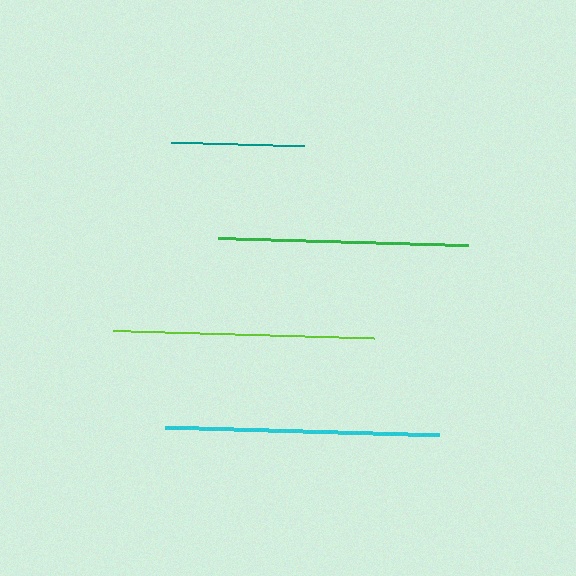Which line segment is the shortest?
The teal line is the shortest at approximately 133 pixels.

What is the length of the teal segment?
The teal segment is approximately 133 pixels long.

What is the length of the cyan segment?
The cyan segment is approximately 275 pixels long.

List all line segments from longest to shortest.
From longest to shortest: cyan, lime, green, teal.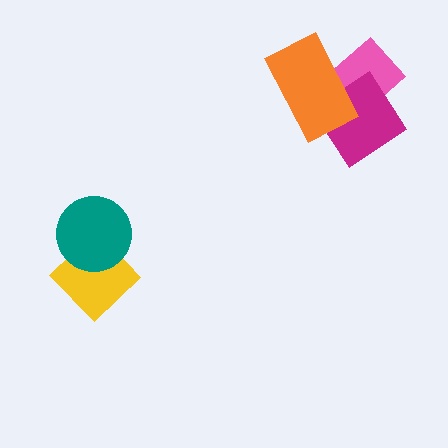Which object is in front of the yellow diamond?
The teal circle is in front of the yellow diamond.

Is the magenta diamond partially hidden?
Yes, it is partially covered by another shape.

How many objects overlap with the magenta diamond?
2 objects overlap with the magenta diamond.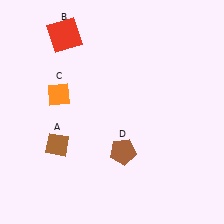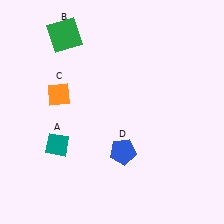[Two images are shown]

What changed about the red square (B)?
In Image 1, B is red. In Image 2, it changed to green.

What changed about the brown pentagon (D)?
In Image 1, D is brown. In Image 2, it changed to blue.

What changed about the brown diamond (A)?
In Image 1, A is brown. In Image 2, it changed to teal.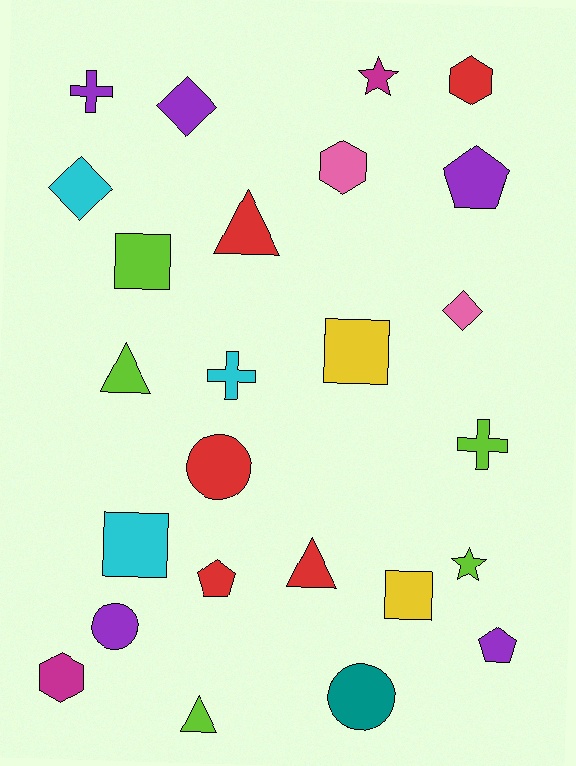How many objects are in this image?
There are 25 objects.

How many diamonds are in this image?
There are 3 diamonds.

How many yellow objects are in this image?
There are 2 yellow objects.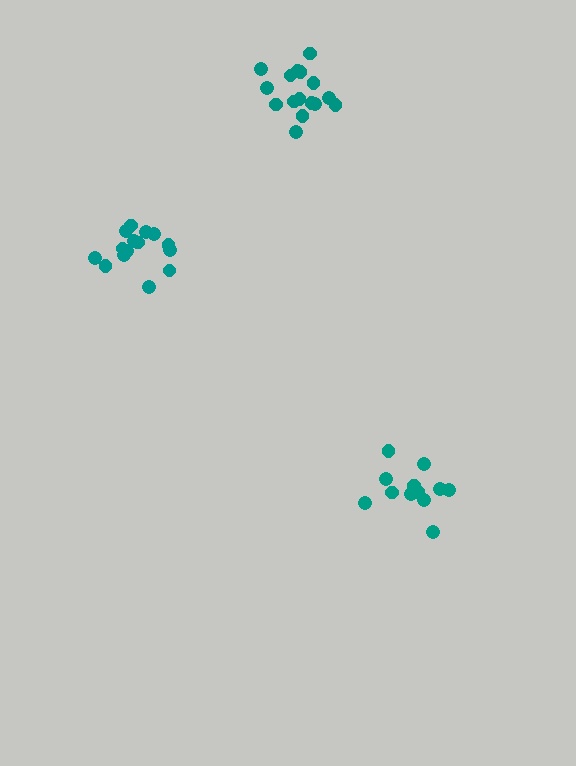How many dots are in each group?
Group 1: 15 dots, Group 2: 12 dots, Group 3: 16 dots (43 total).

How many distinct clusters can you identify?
There are 3 distinct clusters.